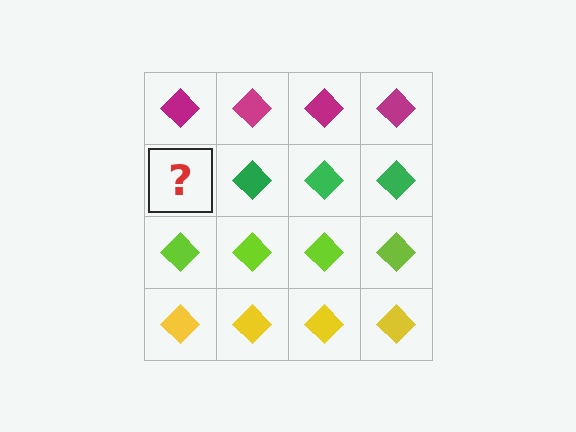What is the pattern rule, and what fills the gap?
The rule is that each row has a consistent color. The gap should be filled with a green diamond.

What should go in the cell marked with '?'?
The missing cell should contain a green diamond.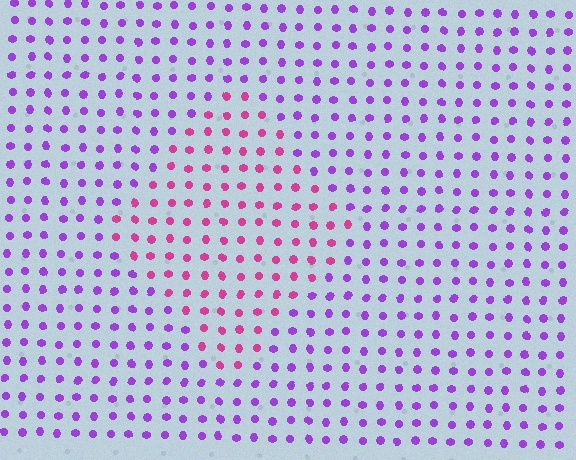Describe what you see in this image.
The image is filled with small purple elements in a uniform arrangement. A diamond-shaped region is visible where the elements are tinted to a slightly different hue, forming a subtle color boundary.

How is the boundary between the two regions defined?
The boundary is defined purely by a slight shift in hue (about 47 degrees). Spacing, size, and orientation are identical on both sides.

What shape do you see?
I see a diamond.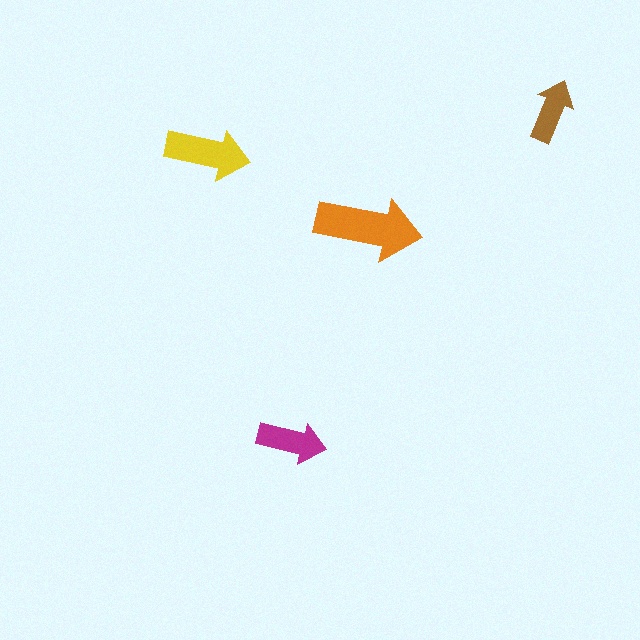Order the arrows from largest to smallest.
the orange one, the yellow one, the magenta one, the brown one.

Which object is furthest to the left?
The yellow arrow is leftmost.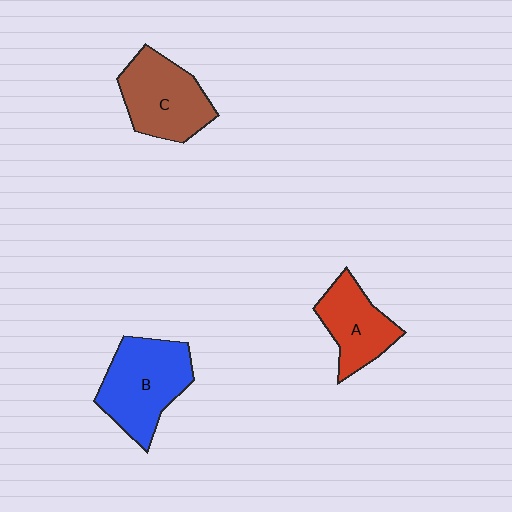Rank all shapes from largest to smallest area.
From largest to smallest: B (blue), C (brown), A (red).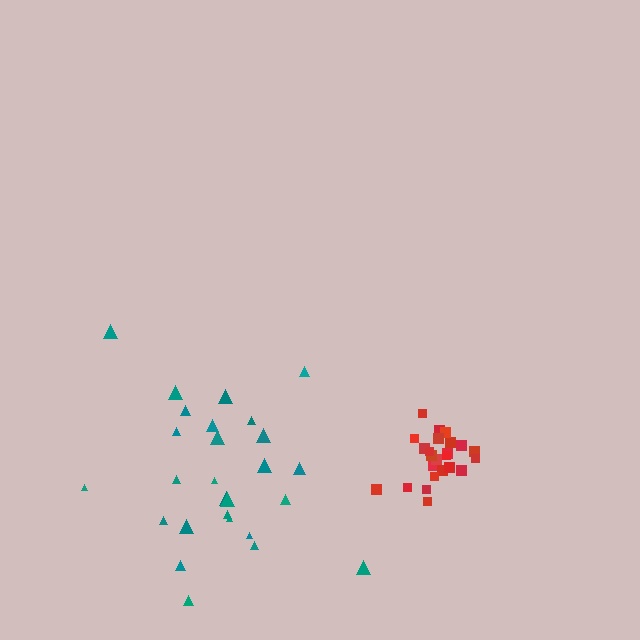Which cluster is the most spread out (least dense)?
Teal.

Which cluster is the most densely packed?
Red.